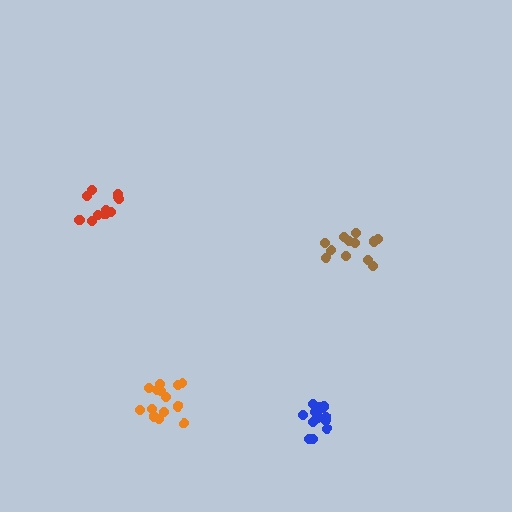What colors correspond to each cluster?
The clusters are colored: brown, red, blue, orange.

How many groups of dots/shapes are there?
There are 4 groups.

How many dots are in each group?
Group 1: 12 dots, Group 2: 12 dots, Group 3: 17 dots, Group 4: 14 dots (55 total).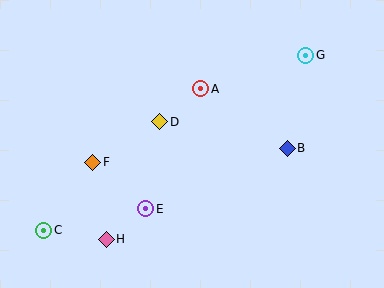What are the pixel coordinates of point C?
Point C is at (44, 230).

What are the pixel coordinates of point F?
Point F is at (93, 162).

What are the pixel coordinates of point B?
Point B is at (287, 148).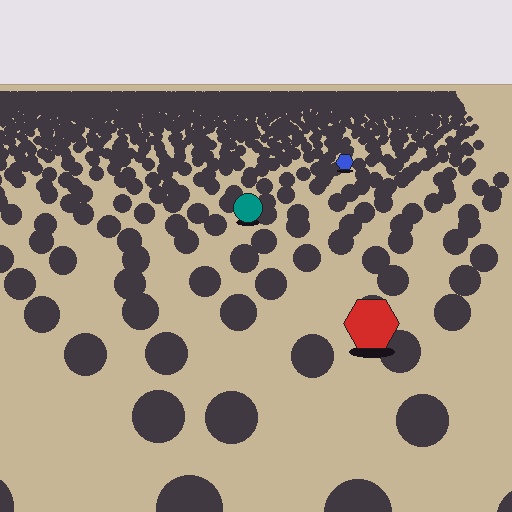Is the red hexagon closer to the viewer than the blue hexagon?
Yes. The red hexagon is closer — you can tell from the texture gradient: the ground texture is coarser near it.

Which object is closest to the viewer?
The red hexagon is closest. The texture marks near it are larger and more spread out.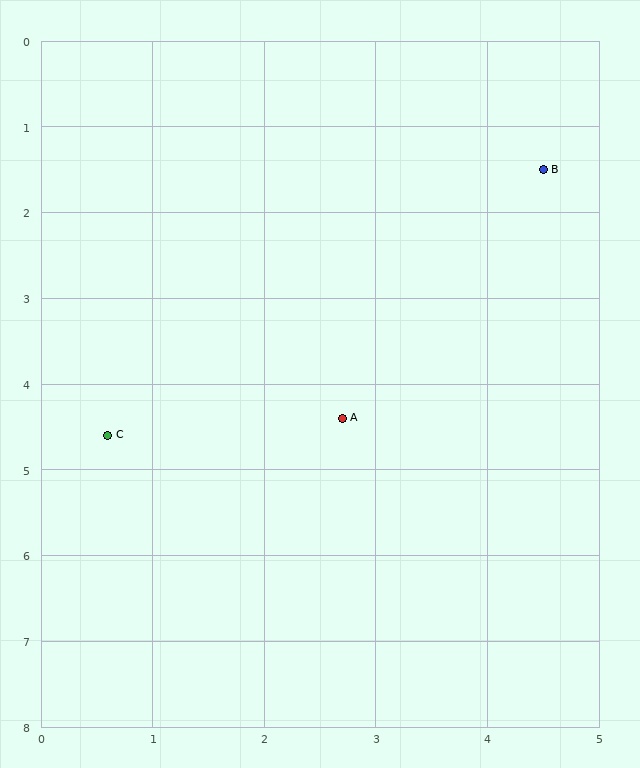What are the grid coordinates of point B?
Point B is at approximately (4.5, 1.5).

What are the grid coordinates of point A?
Point A is at approximately (2.7, 4.4).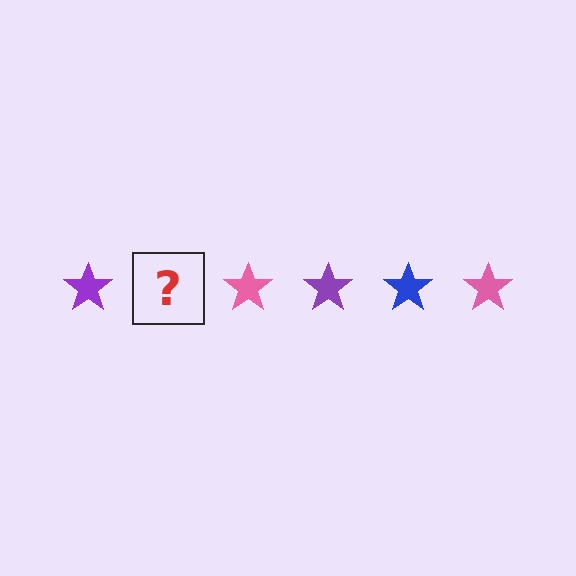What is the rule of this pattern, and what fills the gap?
The rule is that the pattern cycles through purple, blue, pink stars. The gap should be filled with a blue star.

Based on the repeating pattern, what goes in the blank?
The blank should be a blue star.